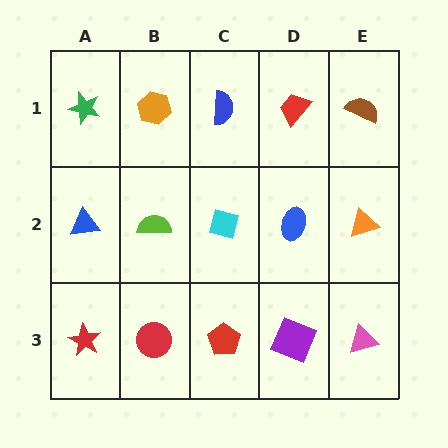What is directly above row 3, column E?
An orange triangle.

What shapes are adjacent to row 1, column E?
An orange triangle (row 2, column E), a red trapezoid (row 1, column D).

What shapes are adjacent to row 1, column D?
A blue ellipse (row 2, column D), a blue semicircle (row 1, column C), a brown semicircle (row 1, column E).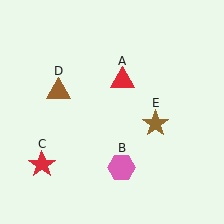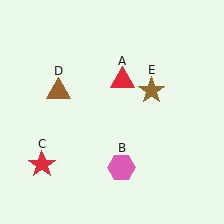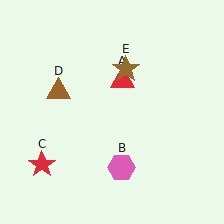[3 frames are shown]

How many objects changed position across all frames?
1 object changed position: brown star (object E).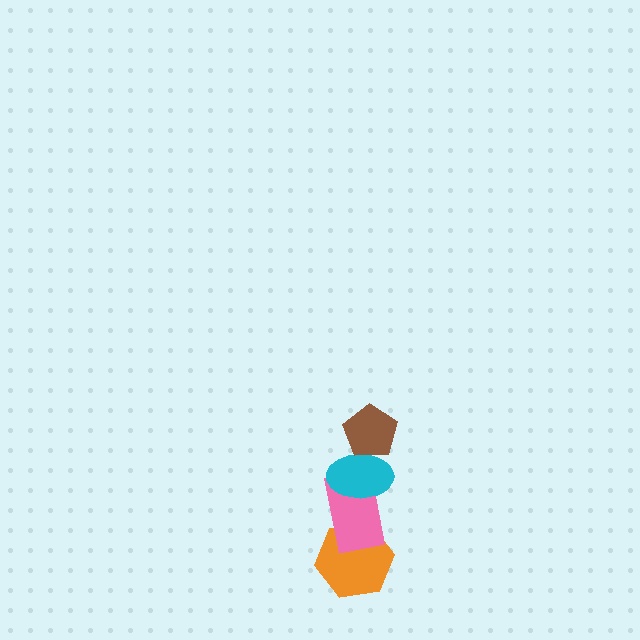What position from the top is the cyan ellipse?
The cyan ellipse is 2nd from the top.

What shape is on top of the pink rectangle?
The cyan ellipse is on top of the pink rectangle.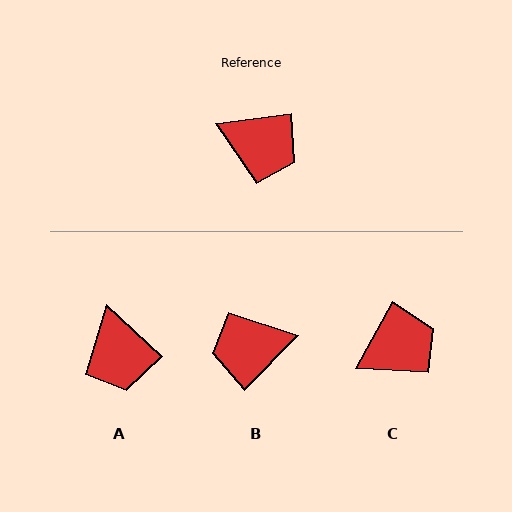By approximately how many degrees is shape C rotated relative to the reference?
Approximately 53 degrees counter-clockwise.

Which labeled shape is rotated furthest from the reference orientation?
B, about 142 degrees away.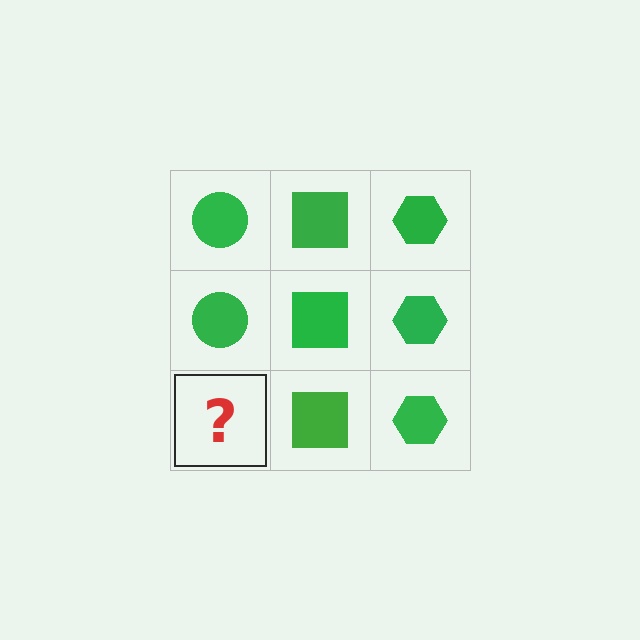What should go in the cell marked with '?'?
The missing cell should contain a green circle.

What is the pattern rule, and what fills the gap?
The rule is that each column has a consistent shape. The gap should be filled with a green circle.